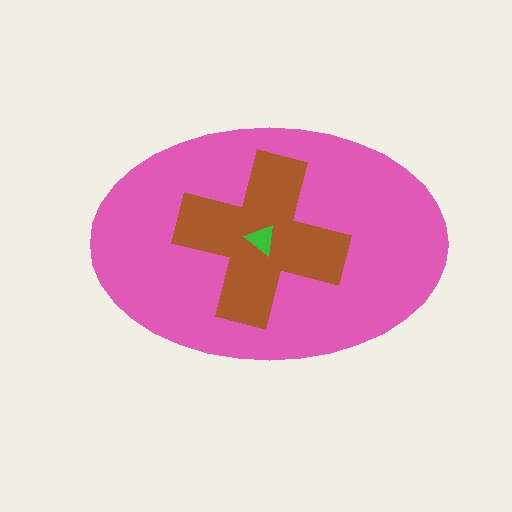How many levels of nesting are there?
3.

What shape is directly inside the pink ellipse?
The brown cross.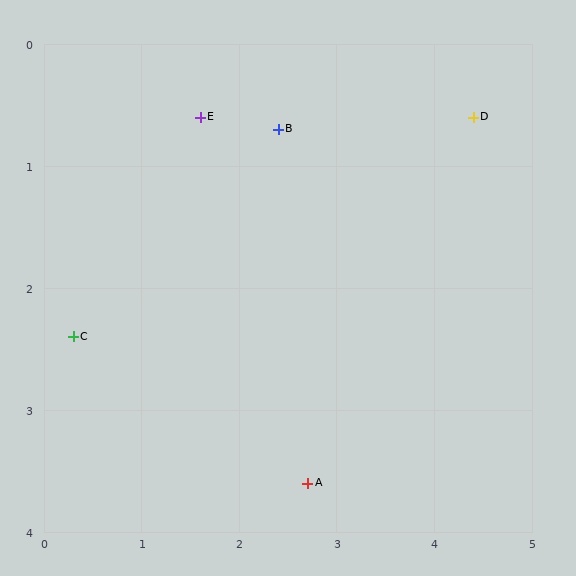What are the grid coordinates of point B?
Point B is at approximately (2.4, 0.7).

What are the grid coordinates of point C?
Point C is at approximately (0.3, 2.4).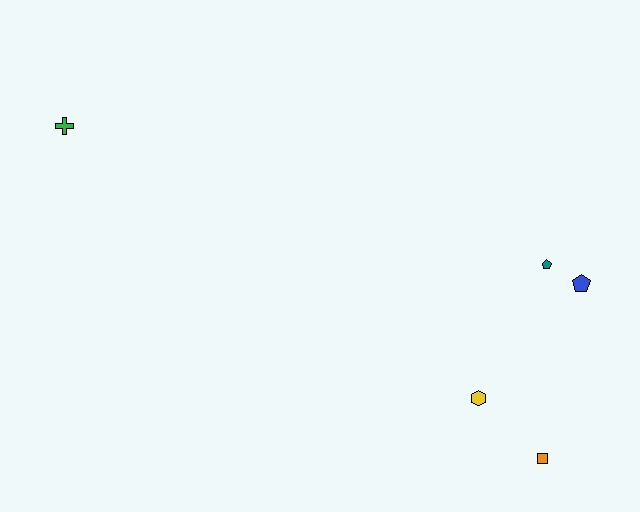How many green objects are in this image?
There is 1 green object.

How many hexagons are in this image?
There is 1 hexagon.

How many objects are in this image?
There are 5 objects.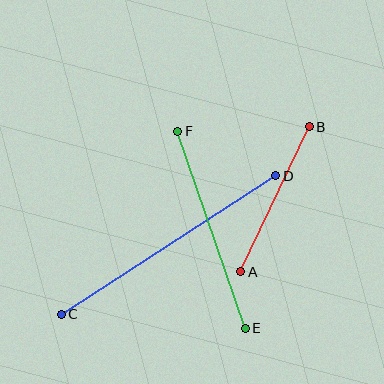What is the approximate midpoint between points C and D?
The midpoint is at approximately (169, 245) pixels.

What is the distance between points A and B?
The distance is approximately 160 pixels.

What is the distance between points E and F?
The distance is approximately 208 pixels.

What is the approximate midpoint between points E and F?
The midpoint is at approximately (211, 230) pixels.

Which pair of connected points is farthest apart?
Points C and D are farthest apart.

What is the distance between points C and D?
The distance is approximately 255 pixels.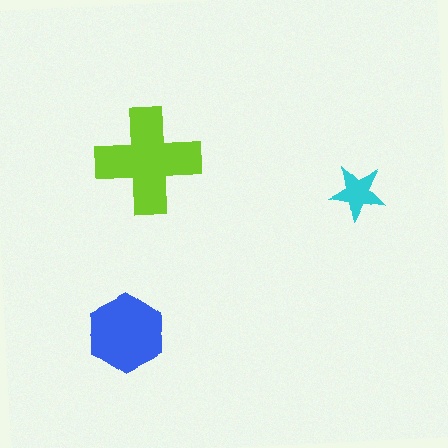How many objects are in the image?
There are 3 objects in the image.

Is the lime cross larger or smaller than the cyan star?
Larger.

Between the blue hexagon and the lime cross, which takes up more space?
The lime cross.